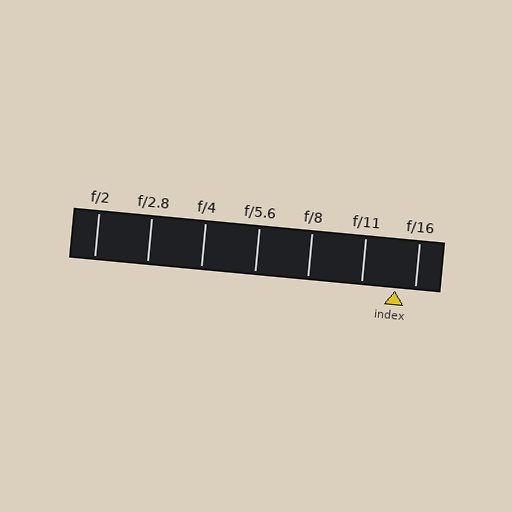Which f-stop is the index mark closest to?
The index mark is closest to f/16.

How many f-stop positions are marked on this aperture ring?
There are 7 f-stop positions marked.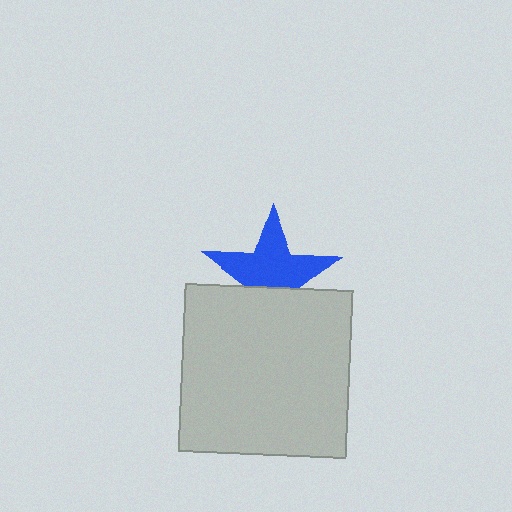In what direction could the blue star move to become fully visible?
The blue star could move up. That would shift it out from behind the light gray square entirely.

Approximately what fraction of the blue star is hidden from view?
Roughly 37% of the blue star is hidden behind the light gray square.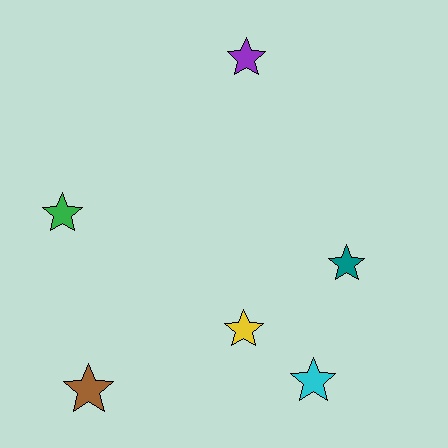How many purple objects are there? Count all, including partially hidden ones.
There is 1 purple object.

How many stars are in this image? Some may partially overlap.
There are 6 stars.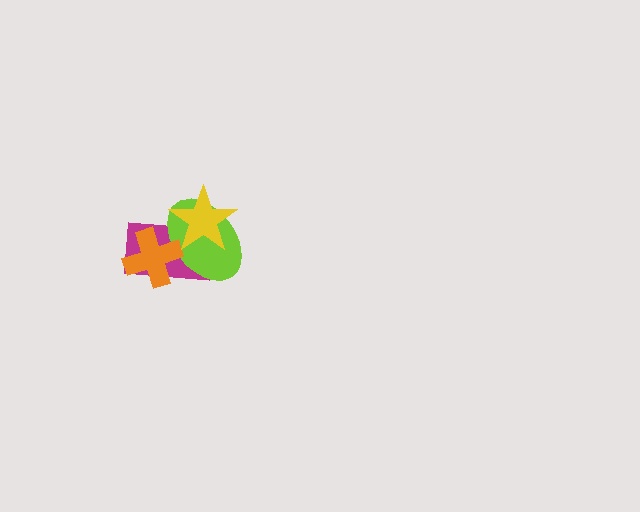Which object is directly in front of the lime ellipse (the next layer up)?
The orange cross is directly in front of the lime ellipse.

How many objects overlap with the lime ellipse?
3 objects overlap with the lime ellipse.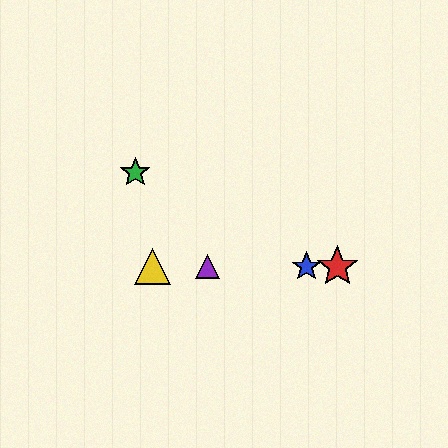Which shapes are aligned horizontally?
The red star, the blue star, the yellow triangle, the purple triangle are aligned horizontally.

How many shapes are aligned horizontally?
4 shapes (the red star, the blue star, the yellow triangle, the purple triangle) are aligned horizontally.